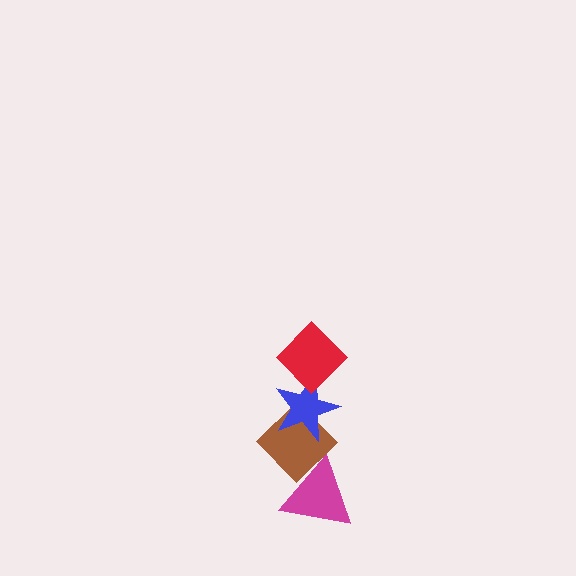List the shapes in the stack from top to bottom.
From top to bottom: the red diamond, the blue star, the brown diamond, the magenta triangle.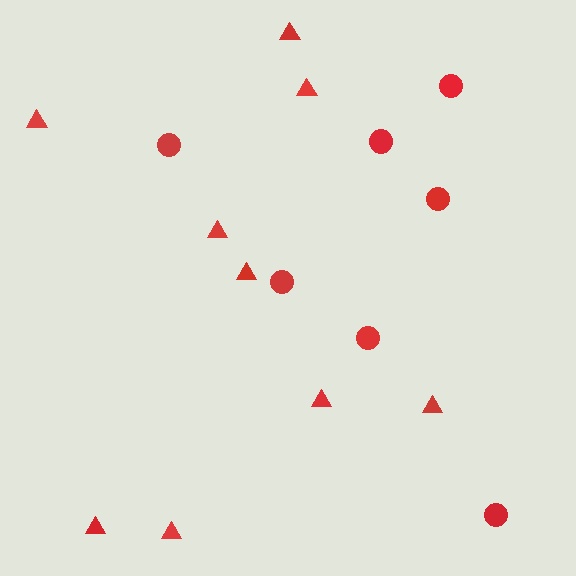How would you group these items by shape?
There are 2 groups: one group of circles (7) and one group of triangles (9).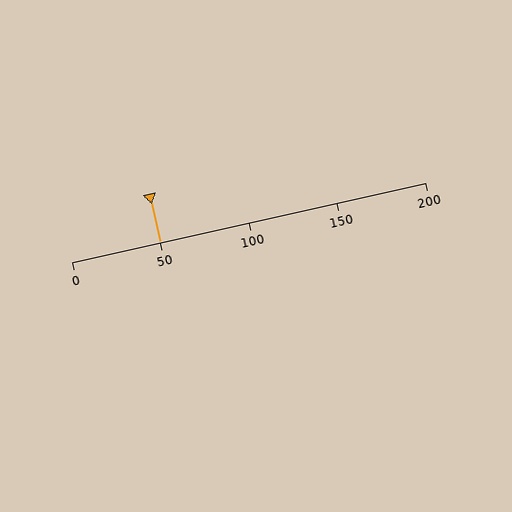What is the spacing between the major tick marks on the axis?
The major ticks are spaced 50 apart.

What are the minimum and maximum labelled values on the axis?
The axis runs from 0 to 200.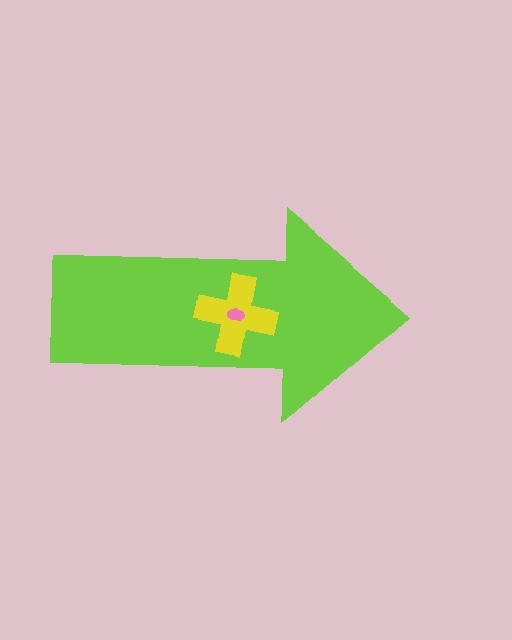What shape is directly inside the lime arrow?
The yellow cross.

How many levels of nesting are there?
3.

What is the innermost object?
The pink ellipse.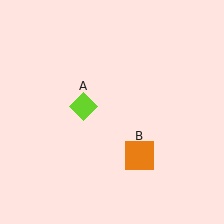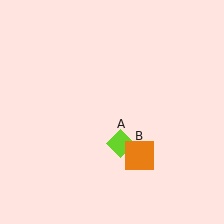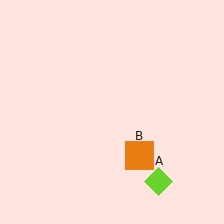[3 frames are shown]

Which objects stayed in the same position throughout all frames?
Orange square (object B) remained stationary.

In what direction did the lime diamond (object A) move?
The lime diamond (object A) moved down and to the right.